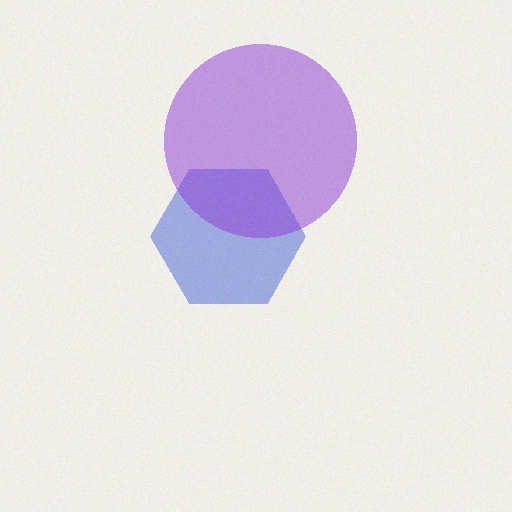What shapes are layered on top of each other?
The layered shapes are: a blue hexagon, a purple circle.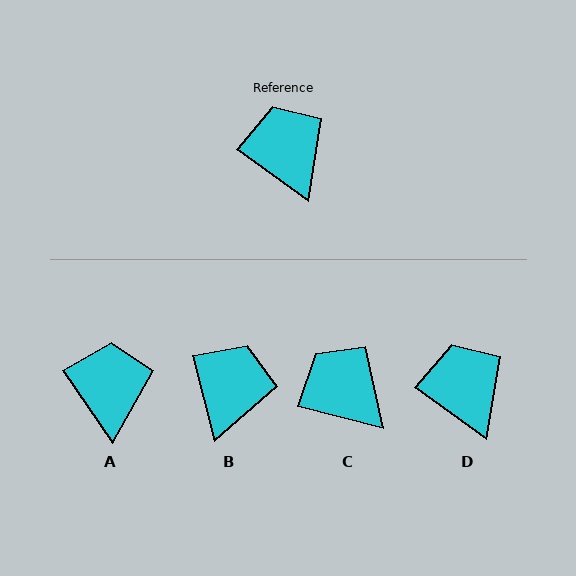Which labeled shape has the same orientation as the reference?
D.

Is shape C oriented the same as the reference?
No, it is off by about 22 degrees.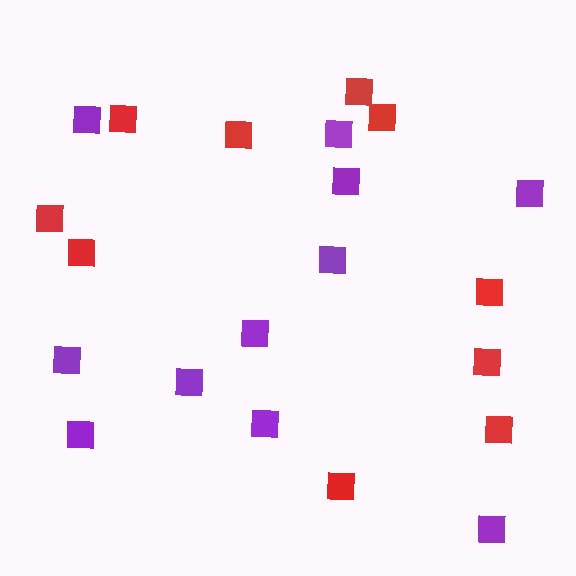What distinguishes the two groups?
There are 2 groups: one group of red squares (10) and one group of purple squares (11).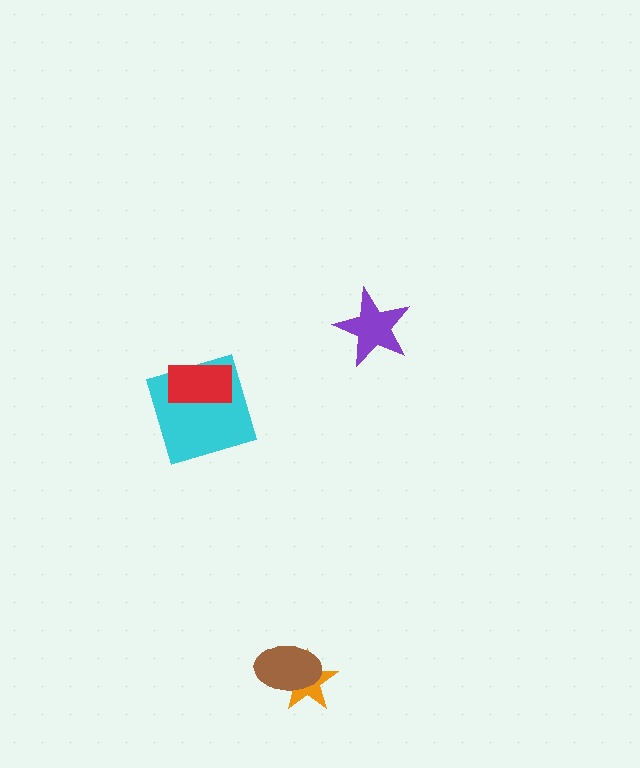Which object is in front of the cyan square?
The red rectangle is in front of the cyan square.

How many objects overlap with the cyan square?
1 object overlaps with the cyan square.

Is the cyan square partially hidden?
Yes, it is partially covered by another shape.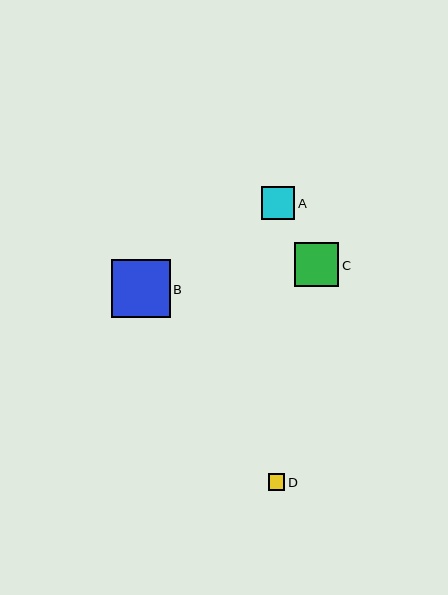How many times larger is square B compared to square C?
Square B is approximately 1.3 times the size of square C.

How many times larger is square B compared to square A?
Square B is approximately 1.8 times the size of square A.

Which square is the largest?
Square B is the largest with a size of approximately 59 pixels.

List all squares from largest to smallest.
From largest to smallest: B, C, A, D.